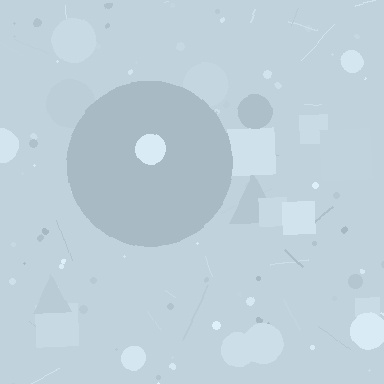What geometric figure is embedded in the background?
A circle is embedded in the background.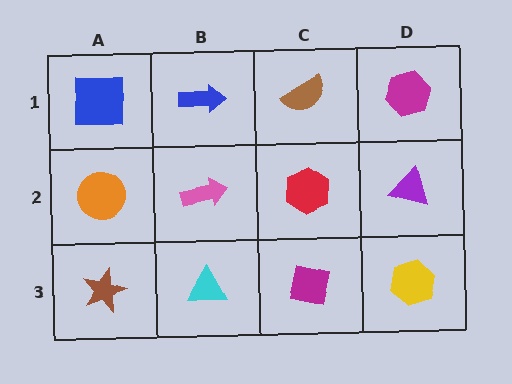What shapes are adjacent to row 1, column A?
An orange circle (row 2, column A), a blue arrow (row 1, column B).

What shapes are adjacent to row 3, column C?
A red hexagon (row 2, column C), a cyan triangle (row 3, column B), a yellow hexagon (row 3, column D).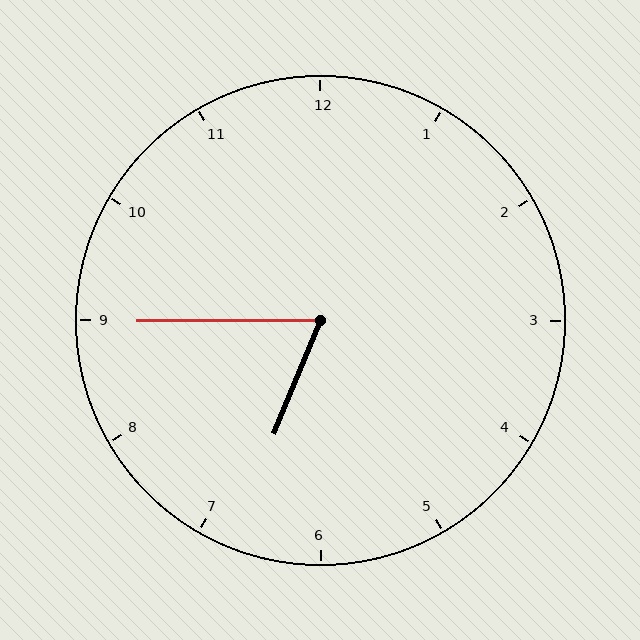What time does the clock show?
6:45.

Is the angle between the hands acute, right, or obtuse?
It is acute.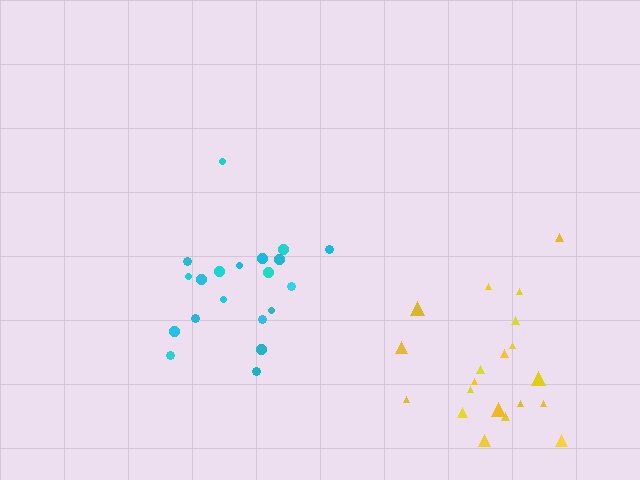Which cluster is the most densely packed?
Yellow.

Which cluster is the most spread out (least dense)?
Cyan.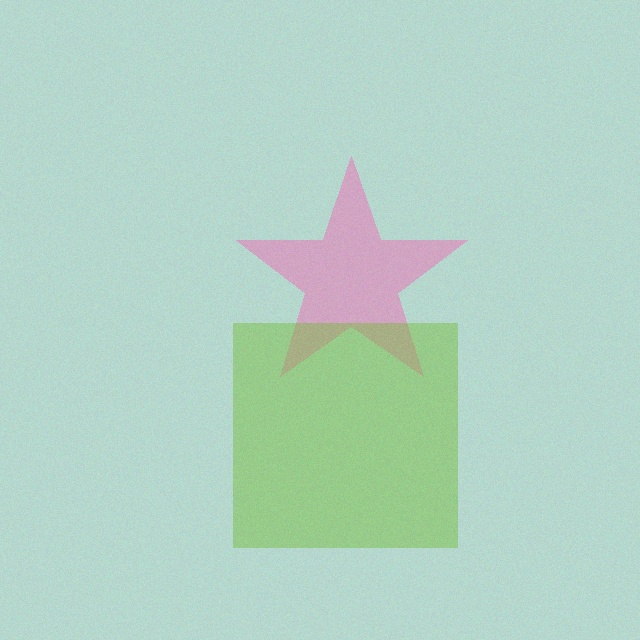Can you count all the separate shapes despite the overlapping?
Yes, there are 2 separate shapes.